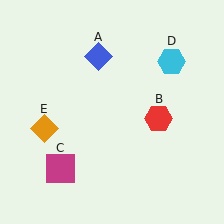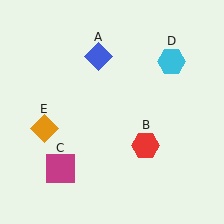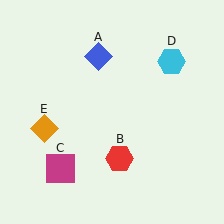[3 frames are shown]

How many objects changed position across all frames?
1 object changed position: red hexagon (object B).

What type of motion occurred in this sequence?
The red hexagon (object B) rotated clockwise around the center of the scene.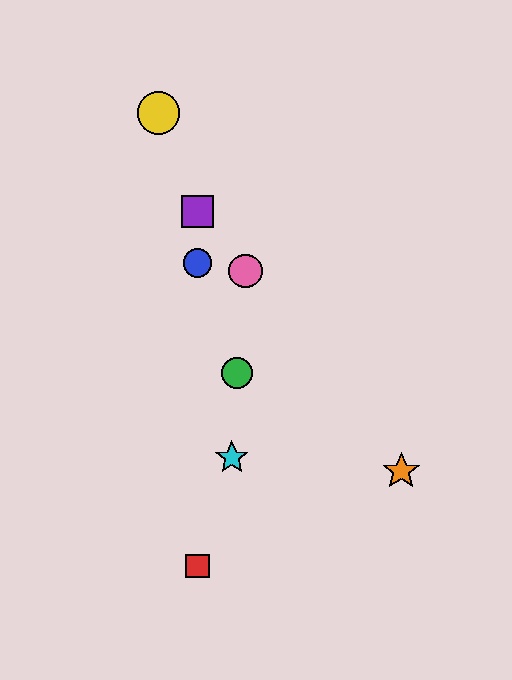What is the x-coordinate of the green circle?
The green circle is at x≈237.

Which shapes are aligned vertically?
The red square, the blue circle, the purple square are aligned vertically.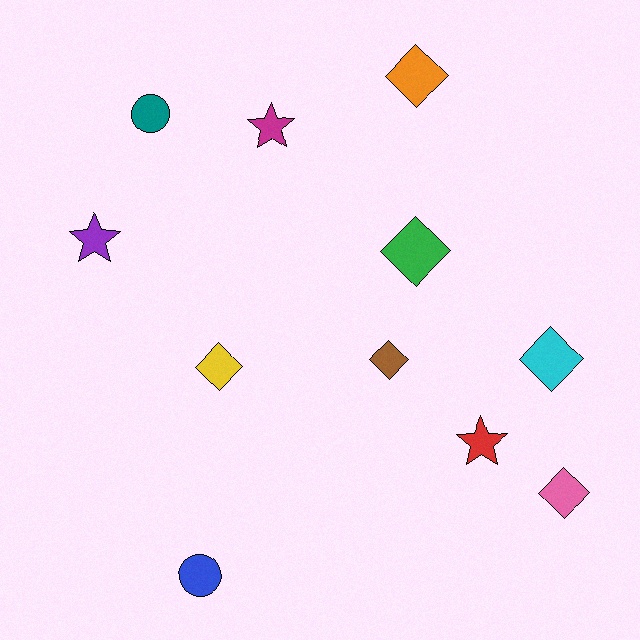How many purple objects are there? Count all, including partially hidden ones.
There is 1 purple object.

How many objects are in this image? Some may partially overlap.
There are 11 objects.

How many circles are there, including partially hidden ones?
There are 2 circles.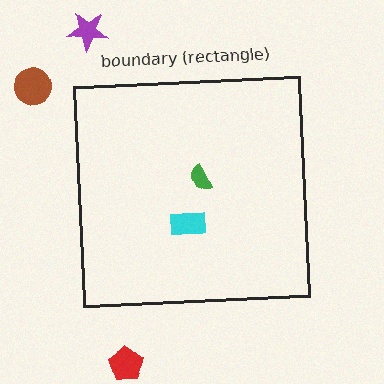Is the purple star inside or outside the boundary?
Outside.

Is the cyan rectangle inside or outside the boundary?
Inside.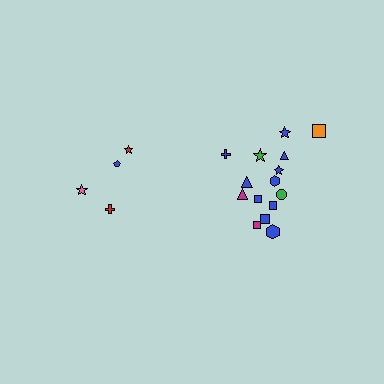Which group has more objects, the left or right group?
The right group.